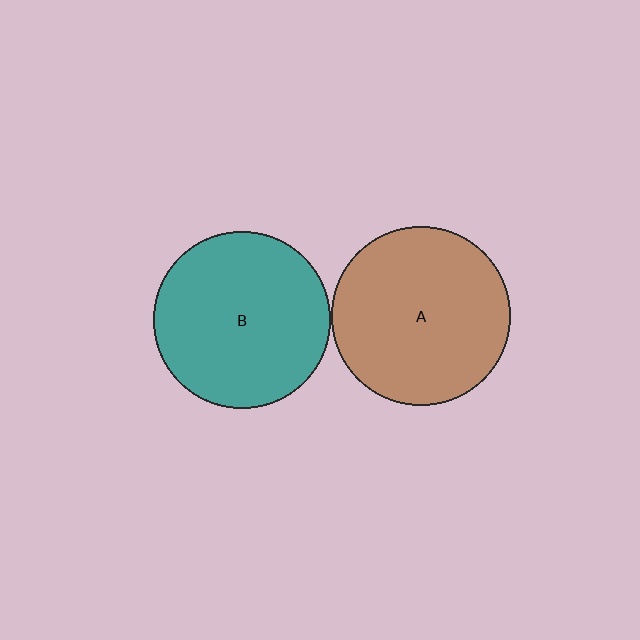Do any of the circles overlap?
No, none of the circles overlap.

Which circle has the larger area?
Circle A (brown).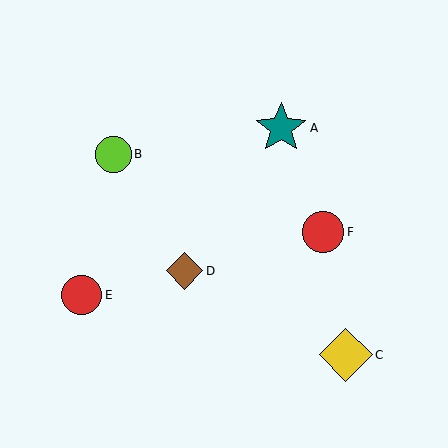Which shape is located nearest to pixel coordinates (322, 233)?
The red circle (labeled F) at (323, 232) is nearest to that location.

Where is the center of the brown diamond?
The center of the brown diamond is at (185, 271).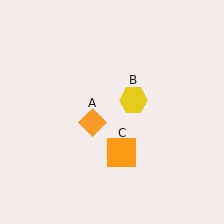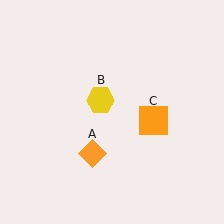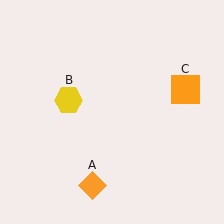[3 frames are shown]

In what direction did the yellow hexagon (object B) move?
The yellow hexagon (object B) moved left.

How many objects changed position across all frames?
3 objects changed position: orange diamond (object A), yellow hexagon (object B), orange square (object C).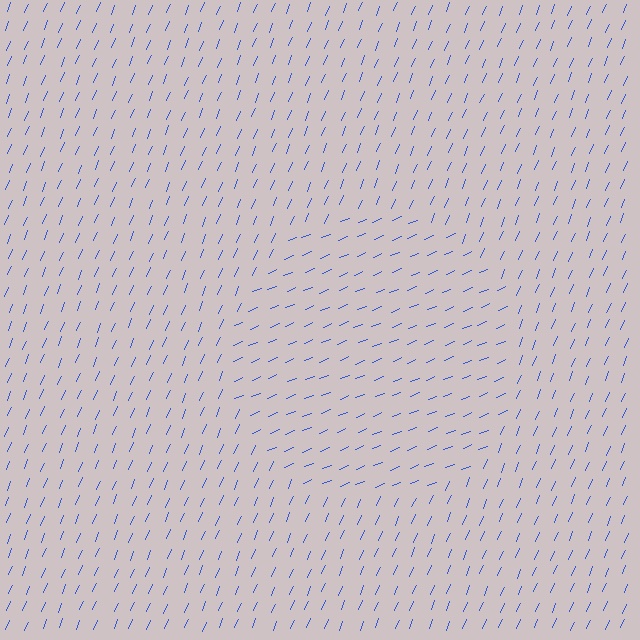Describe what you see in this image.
The image is filled with small blue line segments. A circle region in the image has lines oriented differently from the surrounding lines, creating a visible texture boundary.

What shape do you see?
I see a circle.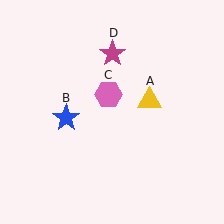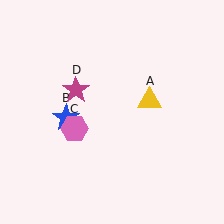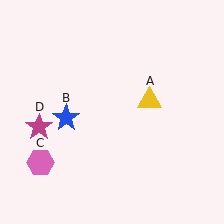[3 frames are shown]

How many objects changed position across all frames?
2 objects changed position: pink hexagon (object C), magenta star (object D).